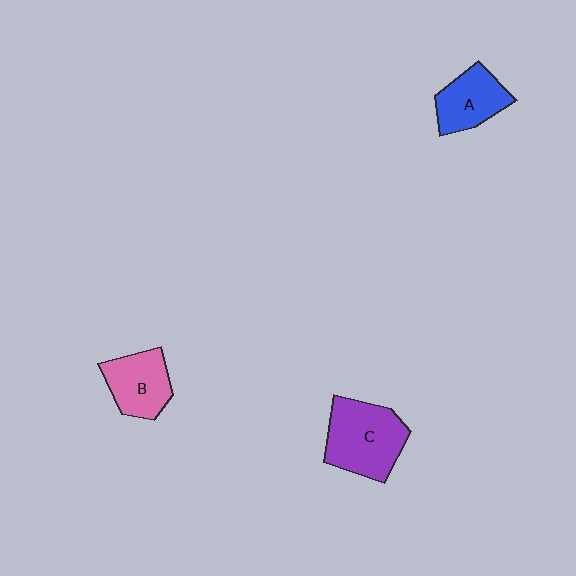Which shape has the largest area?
Shape C (purple).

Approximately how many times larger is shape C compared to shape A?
Approximately 1.5 times.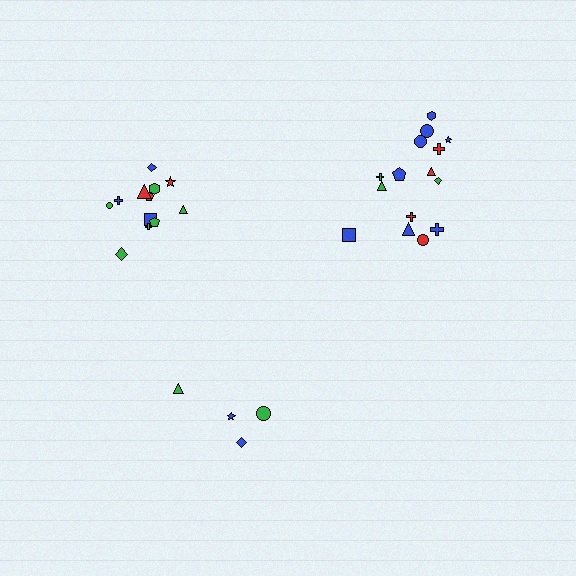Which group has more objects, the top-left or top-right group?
The top-right group.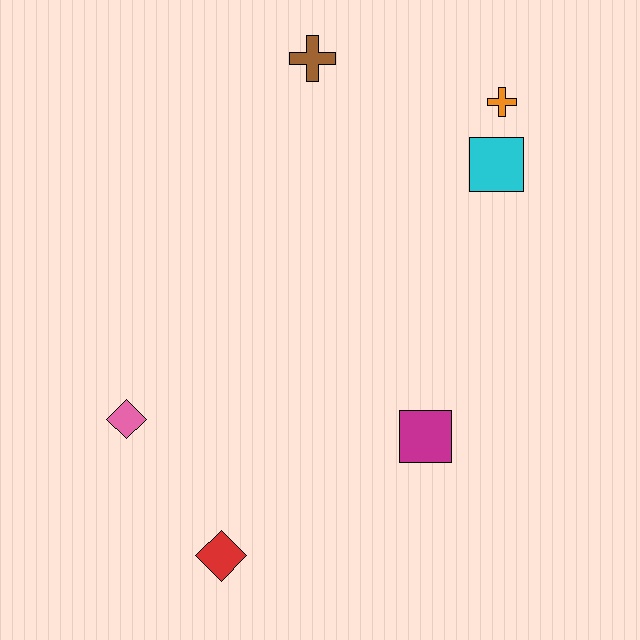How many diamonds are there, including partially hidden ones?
There are 2 diamonds.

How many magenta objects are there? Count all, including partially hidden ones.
There is 1 magenta object.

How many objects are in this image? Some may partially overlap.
There are 6 objects.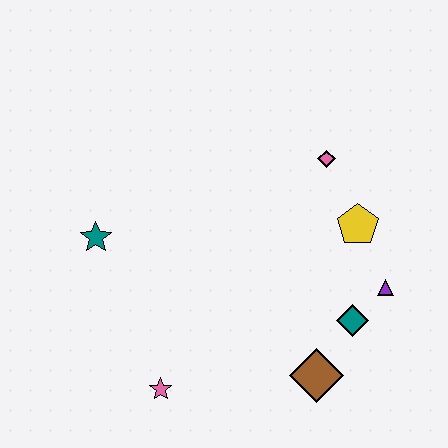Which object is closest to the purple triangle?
The teal diamond is closest to the purple triangle.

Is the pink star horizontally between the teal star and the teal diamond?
Yes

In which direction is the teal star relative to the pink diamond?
The teal star is to the left of the pink diamond.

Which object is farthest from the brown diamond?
The teal star is farthest from the brown diamond.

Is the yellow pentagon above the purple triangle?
Yes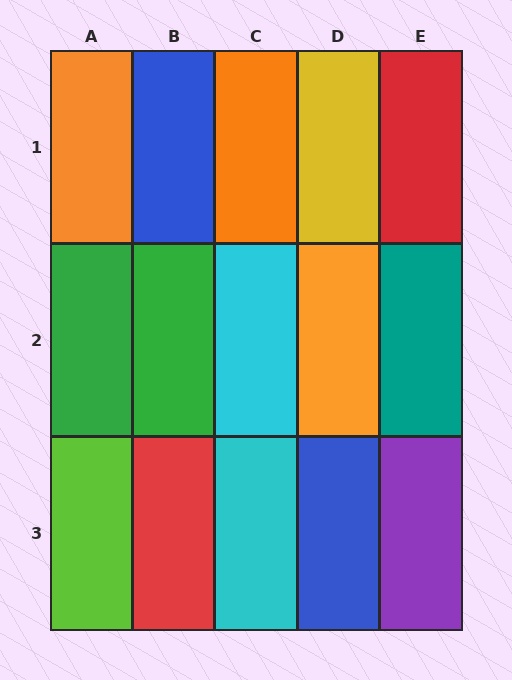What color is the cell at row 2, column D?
Orange.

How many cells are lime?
1 cell is lime.